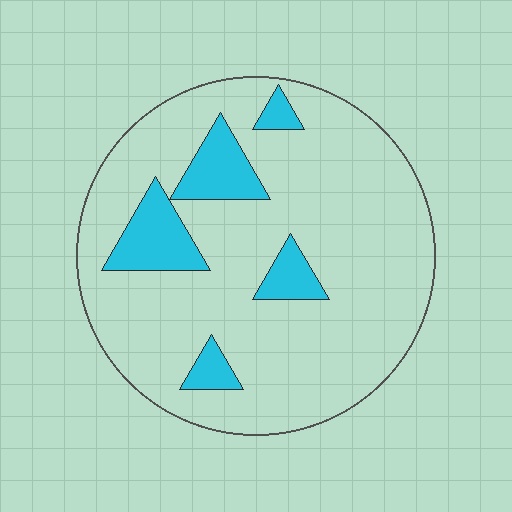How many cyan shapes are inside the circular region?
5.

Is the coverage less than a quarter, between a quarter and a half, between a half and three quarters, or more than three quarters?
Less than a quarter.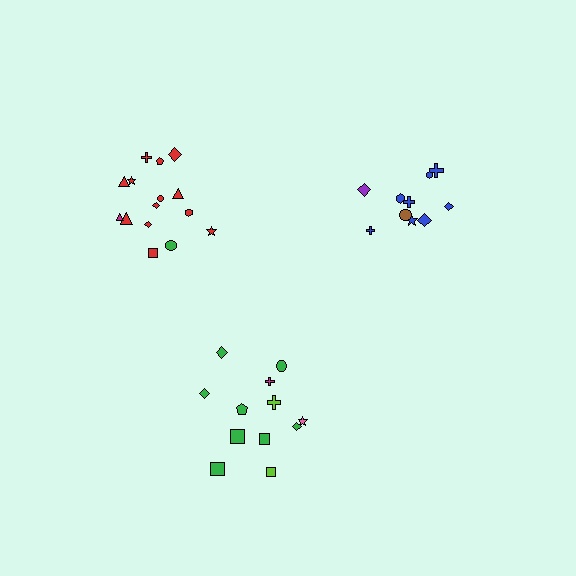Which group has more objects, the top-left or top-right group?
The top-left group.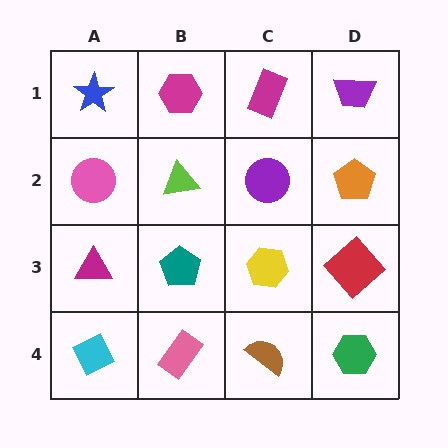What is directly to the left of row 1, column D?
A magenta rectangle.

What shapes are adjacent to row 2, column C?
A magenta rectangle (row 1, column C), a yellow hexagon (row 3, column C), a lime triangle (row 2, column B), an orange pentagon (row 2, column D).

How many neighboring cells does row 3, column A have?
3.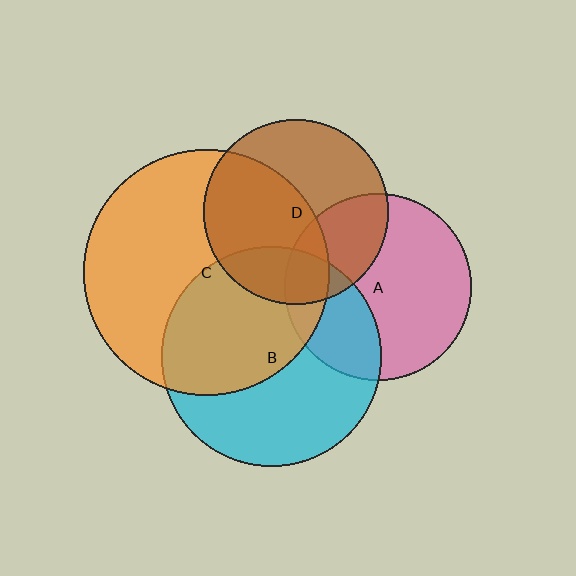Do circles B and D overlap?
Yes.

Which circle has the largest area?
Circle C (orange).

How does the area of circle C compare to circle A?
Approximately 1.7 times.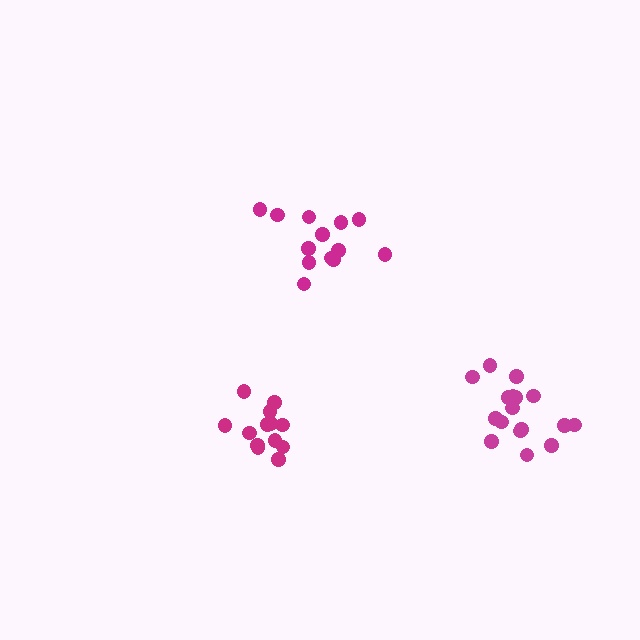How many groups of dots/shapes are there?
There are 3 groups.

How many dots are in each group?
Group 1: 17 dots, Group 2: 13 dots, Group 3: 13 dots (43 total).